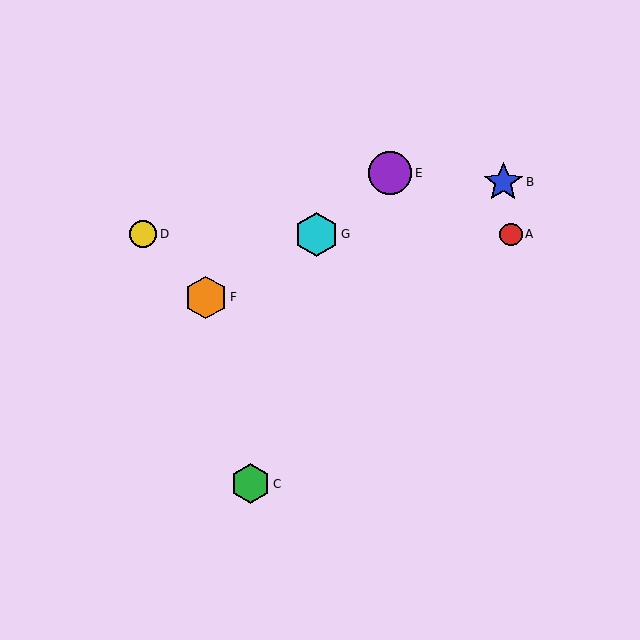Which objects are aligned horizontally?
Objects A, D, G are aligned horizontally.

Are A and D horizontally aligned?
Yes, both are at y≈234.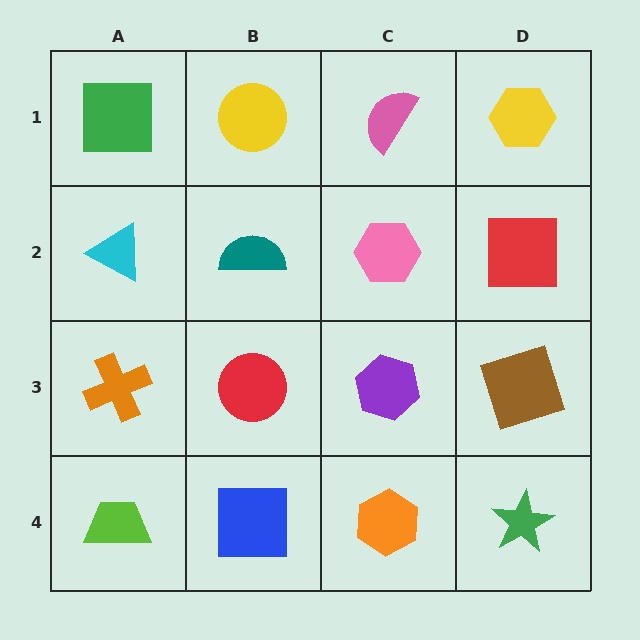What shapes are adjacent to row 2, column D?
A yellow hexagon (row 1, column D), a brown square (row 3, column D), a pink hexagon (row 2, column C).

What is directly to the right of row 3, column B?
A purple hexagon.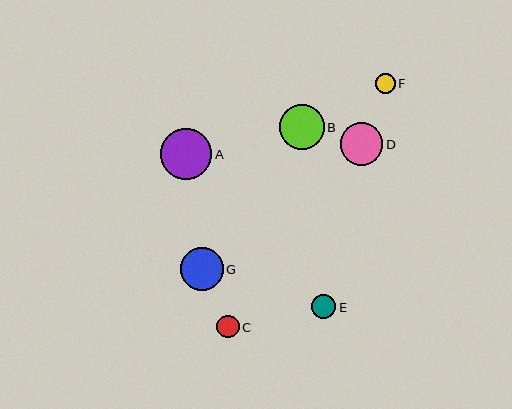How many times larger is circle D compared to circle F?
Circle D is approximately 2.2 times the size of circle F.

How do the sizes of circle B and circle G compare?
Circle B and circle G are approximately the same size.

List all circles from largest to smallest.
From largest to smallest: A, B, G, D, E, C, F.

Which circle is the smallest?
Circle F is the smallest with a size of approximately 20 pixels.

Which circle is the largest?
Circle A is the largest with a size of approximately 51 pixels.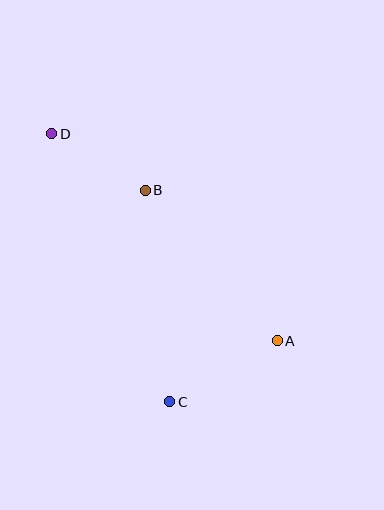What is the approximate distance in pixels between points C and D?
The distance between C and D is approximately 293 pixels.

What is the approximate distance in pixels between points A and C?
The distance between A and C is approximately 124 pixels.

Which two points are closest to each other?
Points B and D are closest to each other.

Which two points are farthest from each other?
Points A and D are farthest from each other.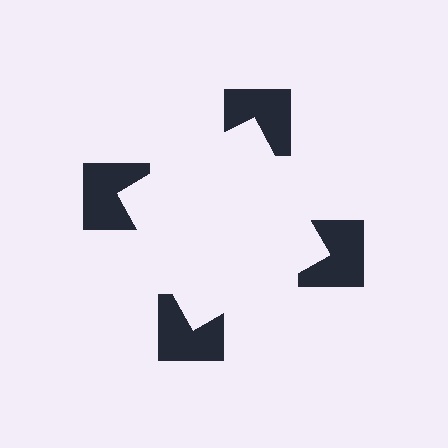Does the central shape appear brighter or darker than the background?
It typically appears slightly brighter than the background, even though no actual brightness change is drawn.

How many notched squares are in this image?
There are 4 — one at each vertex of the illusory square.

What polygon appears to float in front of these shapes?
An illusory square — its edges are inferred from the aligned wedge cuts in the notched squares, not physically drawn.